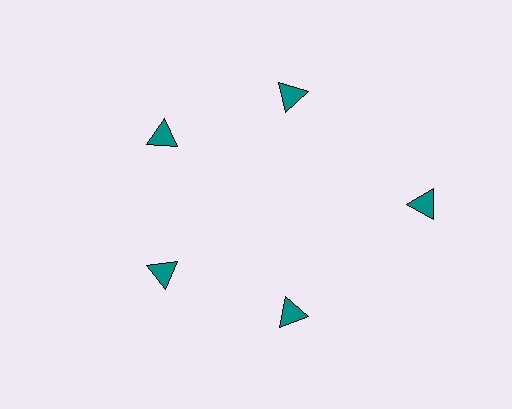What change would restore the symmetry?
The symmetry would be restored by moving it inward, back onto the ring so that all 5 triangles sit at equal angles and equal distance from the center.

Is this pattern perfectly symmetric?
No. The 5 teal triangles are arranged in a ring, but one element near the 3 o'clock position is pushed outward from the center, breaking the 5-fold rotational symmetry.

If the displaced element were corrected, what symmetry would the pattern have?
It would have 5-fold rotational symmetry — the pattern would map onto itself every 72 degrees.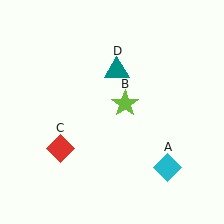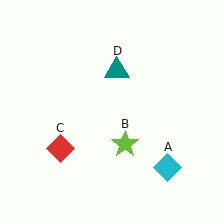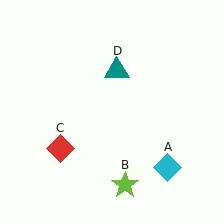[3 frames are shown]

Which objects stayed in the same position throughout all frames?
Cyan diamond (object A) and red diamond (object C) and teal triangle (object D) remained stationary.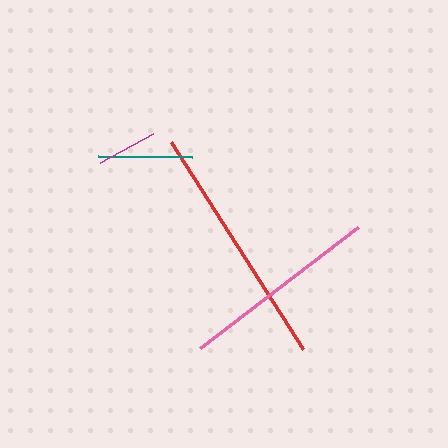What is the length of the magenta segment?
The magenta segment is approximately 61 pixels long.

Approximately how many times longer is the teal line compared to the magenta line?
The teal line is approximately 1.5 times the length of the magenta line.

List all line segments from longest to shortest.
From longest to shortest: red, pink, teal, magenta.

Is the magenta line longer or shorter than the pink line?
The pink line is longer than the magenta line.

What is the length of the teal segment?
The teal segment is approximately 93 pixels long.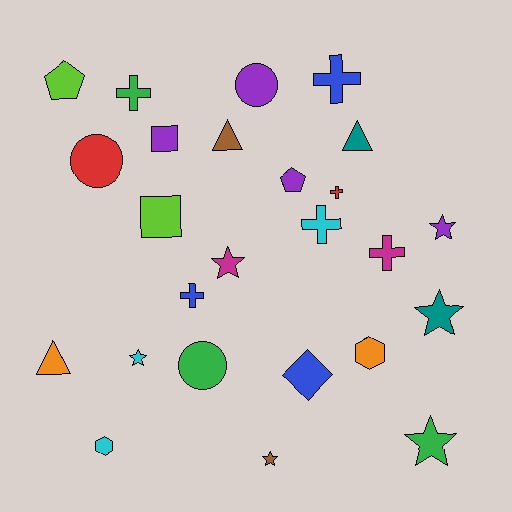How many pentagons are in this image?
There are 2 pentagons.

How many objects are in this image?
There are 25 objects.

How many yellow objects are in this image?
There are no yellow objects.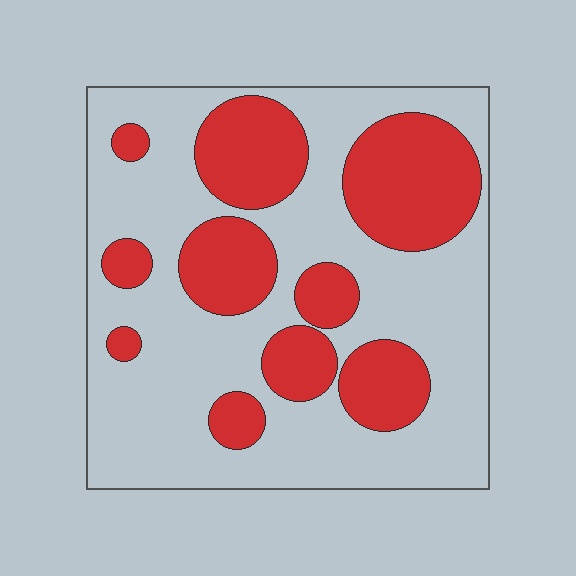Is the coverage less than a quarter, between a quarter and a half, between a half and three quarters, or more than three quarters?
Between a quarter and a half.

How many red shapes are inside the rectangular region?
10.